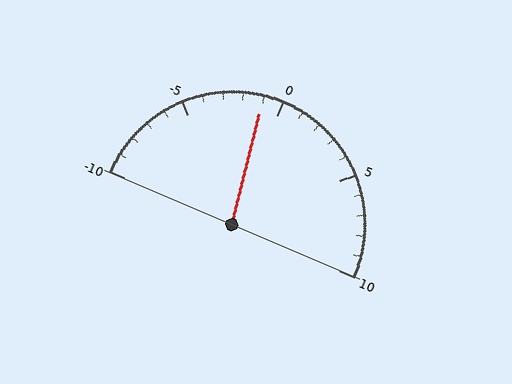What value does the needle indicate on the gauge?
The needle indicates approximately -1.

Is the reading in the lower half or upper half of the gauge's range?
The reading is in the lower half of the range (-10 to 10).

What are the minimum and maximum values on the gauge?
The gauge ranges from -10 to 10.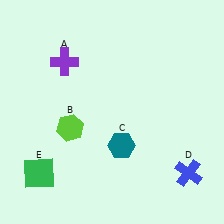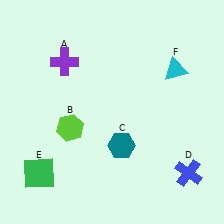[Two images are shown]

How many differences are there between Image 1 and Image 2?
There is 1 difference between the two images.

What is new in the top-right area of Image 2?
A cyan triangle (F) was added in the top-right area of Image 2.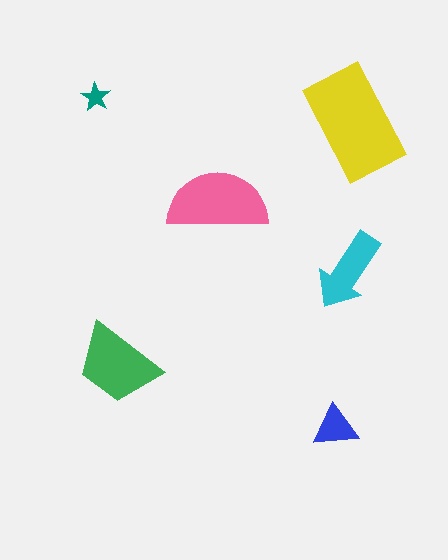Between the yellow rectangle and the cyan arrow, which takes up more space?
The yellow rectangle.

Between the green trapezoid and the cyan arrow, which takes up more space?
The green trapezoid.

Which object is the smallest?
The teal star.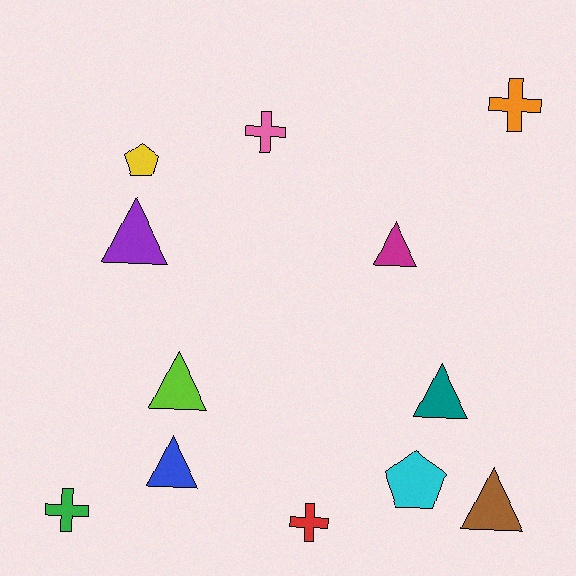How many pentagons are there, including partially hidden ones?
There are 2 pentagons.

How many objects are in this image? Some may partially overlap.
There are 12 objects.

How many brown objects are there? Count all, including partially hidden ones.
There is 1 brown object.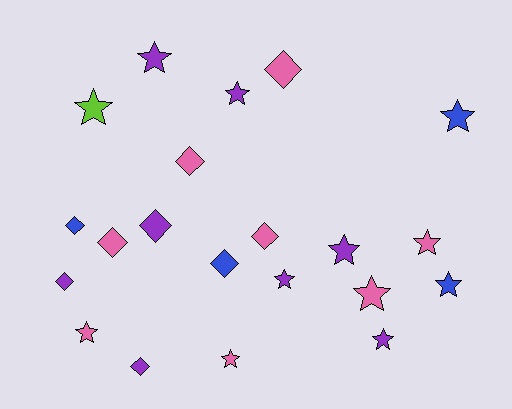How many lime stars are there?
There is 1 lime star.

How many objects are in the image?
There are 21 objects.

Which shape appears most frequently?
Star, with 12 objects.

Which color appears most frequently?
Pink, with 8 objects.